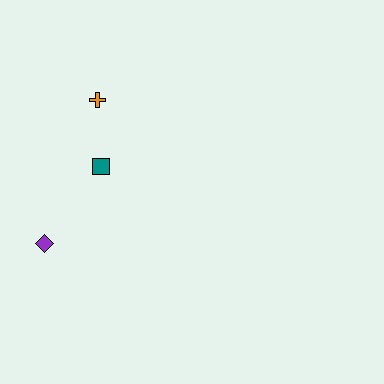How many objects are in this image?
There are 3 objects.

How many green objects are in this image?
There are no green objects.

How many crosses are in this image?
There is 1 cross.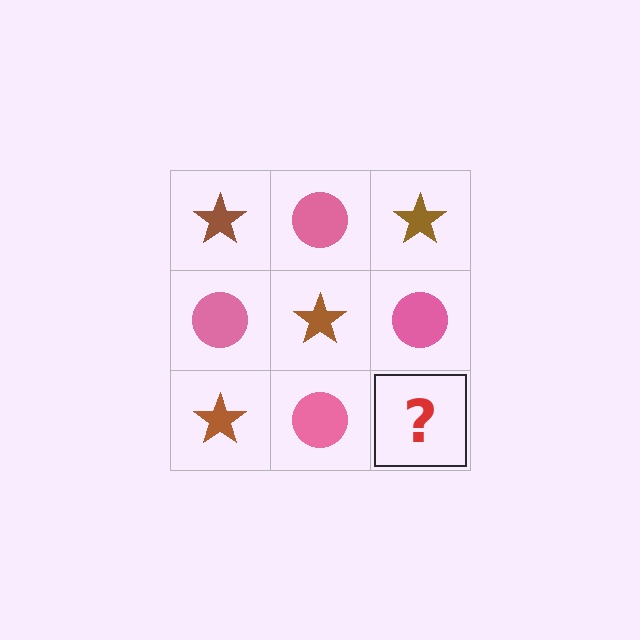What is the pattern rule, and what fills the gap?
The rule is that it alternates brown star and pink circle in a checkerboard pattern. The gap should be filled with a brown star.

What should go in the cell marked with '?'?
The missing cell should contain a brown star.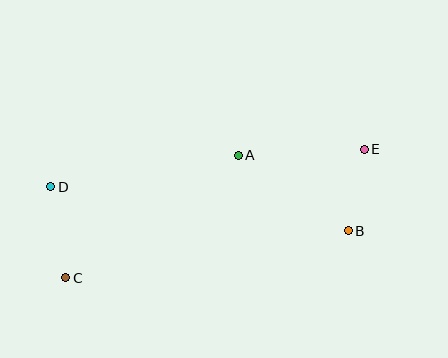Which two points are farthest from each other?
Points C and E are farthest from each other.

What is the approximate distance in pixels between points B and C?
The distance between B and C is approximately 286 pixels.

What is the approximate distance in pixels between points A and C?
The distance between A and C is approximately 212 pixels.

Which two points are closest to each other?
Points B and E are closest to each other.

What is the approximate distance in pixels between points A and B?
The distance between A and B is approximately 133 pixels.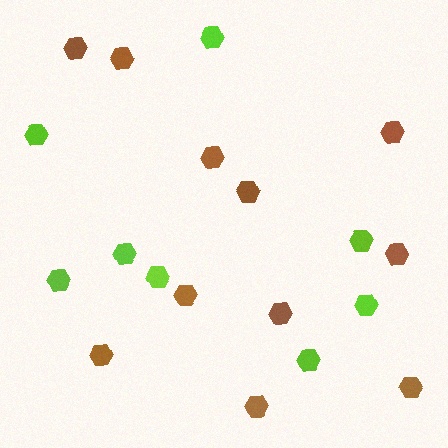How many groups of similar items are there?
There are 2 groups: one group of lime hexagons (8) and one group of brown hexagons (11).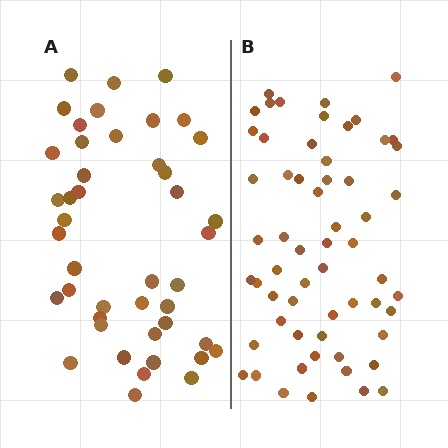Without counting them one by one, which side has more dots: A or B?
Region B (the right region) has more dots.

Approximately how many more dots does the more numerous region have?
Region B has approximately 15 more dots than region A.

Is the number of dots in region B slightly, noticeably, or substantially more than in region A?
Region B has noticeably more, but not dramatically so. The ratio is roughly 1.3 to 1.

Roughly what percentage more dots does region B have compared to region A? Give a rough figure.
About 35% more.